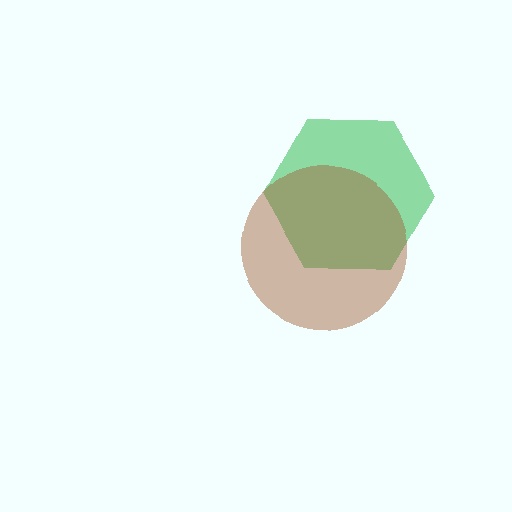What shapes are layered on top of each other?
The layered shapes are: a green hexagon, a brown circle.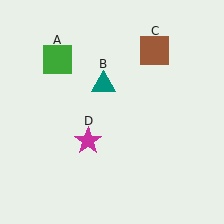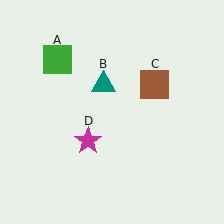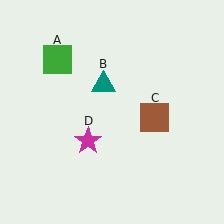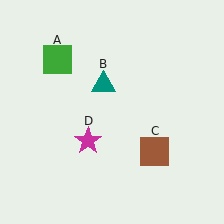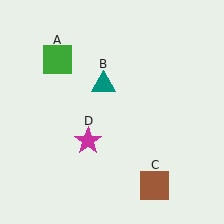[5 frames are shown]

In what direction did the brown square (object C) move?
The brown square (object C) moved down.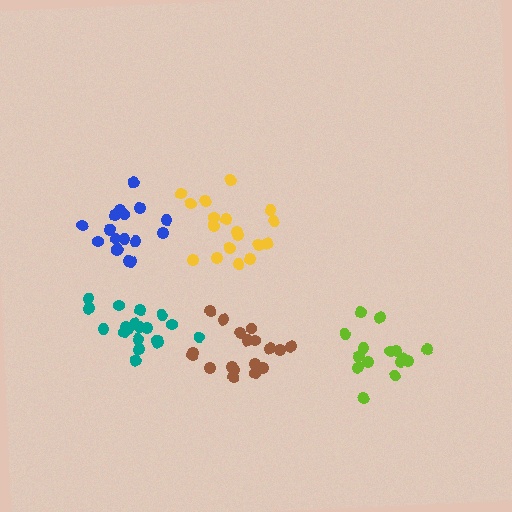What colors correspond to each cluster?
The clusters are colored: teal, lime, brown, yellow, blue.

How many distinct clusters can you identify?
There are 5 distinct clusters.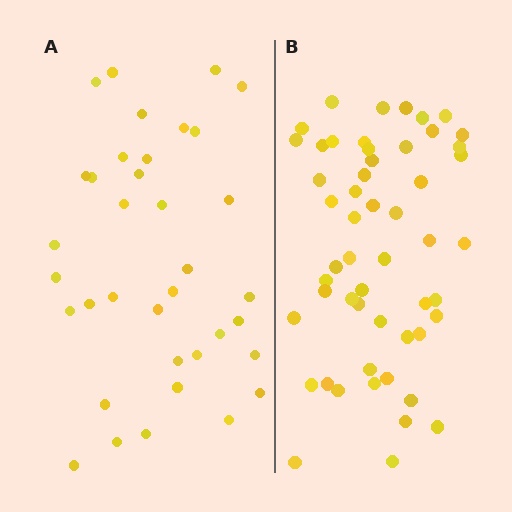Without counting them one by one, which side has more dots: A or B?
Region B (the right region) has more dots.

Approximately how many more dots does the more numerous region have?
Region B has approximately 15 more dots than region A.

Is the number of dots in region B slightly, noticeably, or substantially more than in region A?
Region B has substantially more. The ratio is roughly 1.5 to 1.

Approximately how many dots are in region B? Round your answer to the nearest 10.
About 50 dots. (The exact count is 53, which rounds to 50.)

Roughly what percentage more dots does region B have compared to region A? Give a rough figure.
About 45% more.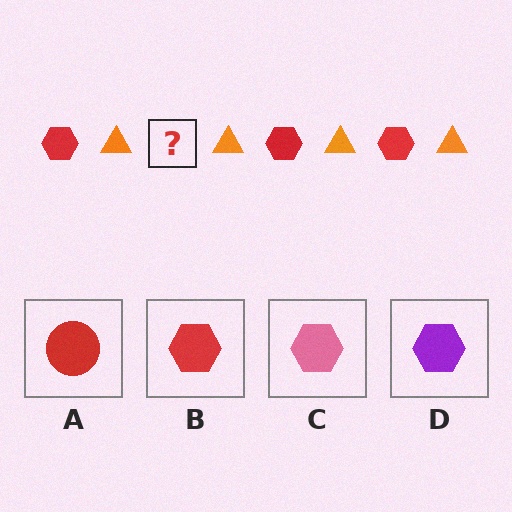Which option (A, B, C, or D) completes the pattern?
B.